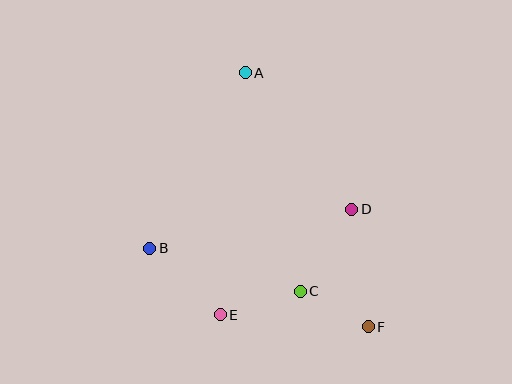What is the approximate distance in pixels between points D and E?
The distance between D and E is approximately 169 pixels.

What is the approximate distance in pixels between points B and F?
The distance between B and F is approximately 232 pixels.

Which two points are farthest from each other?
Points A and F are farthest from each other.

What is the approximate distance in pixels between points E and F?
The distance between E and F is approximately 149 pixels.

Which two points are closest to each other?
Points C and F are closest to each other.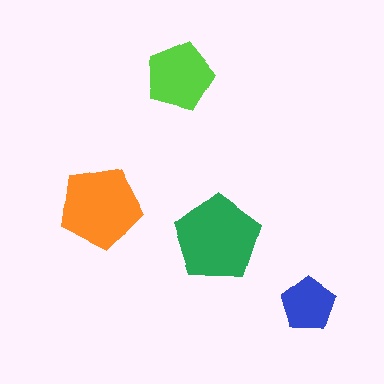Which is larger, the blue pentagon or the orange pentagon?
The orange one.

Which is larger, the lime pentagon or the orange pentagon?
The orange one.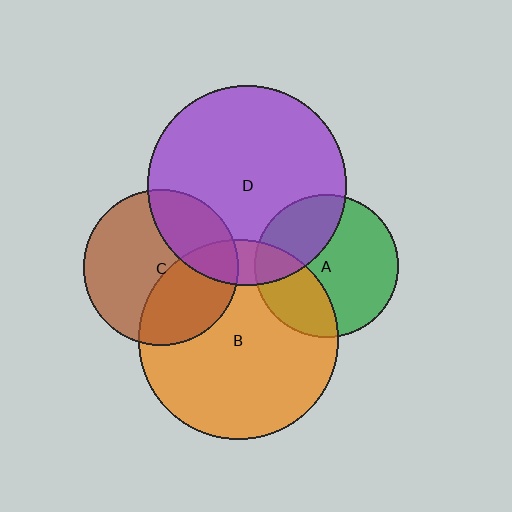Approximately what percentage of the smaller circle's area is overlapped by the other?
Approximately 10%.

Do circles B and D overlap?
Yes.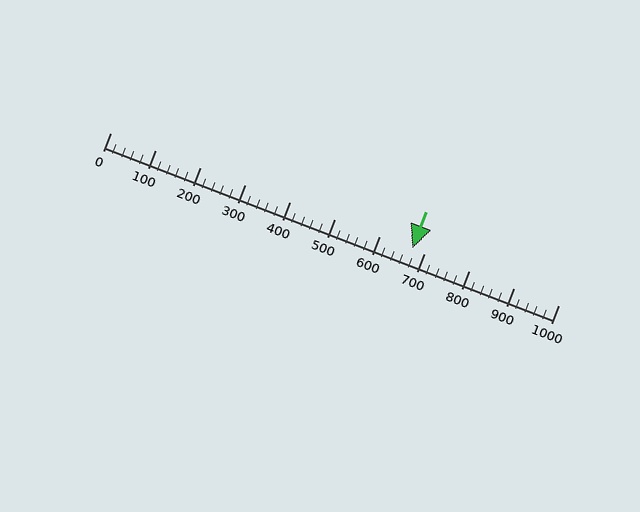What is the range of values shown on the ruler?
The ruler shows values from 0 to 1000.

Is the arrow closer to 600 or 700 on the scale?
The arrow is closer to 700.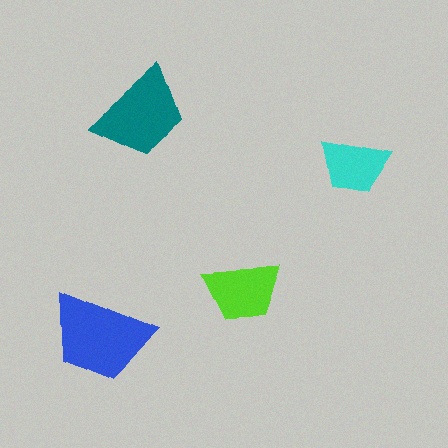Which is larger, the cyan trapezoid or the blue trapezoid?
The blue one.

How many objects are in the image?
There are 4 objects in the image.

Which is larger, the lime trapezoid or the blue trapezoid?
The blue one.